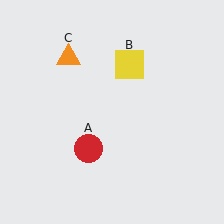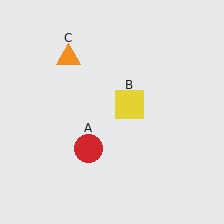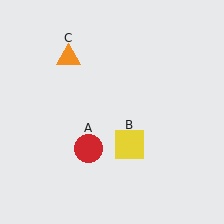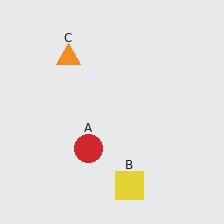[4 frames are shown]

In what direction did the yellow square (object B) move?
The yellow square (object B) moved down.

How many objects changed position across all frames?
1 object changed position: yellow square (object B).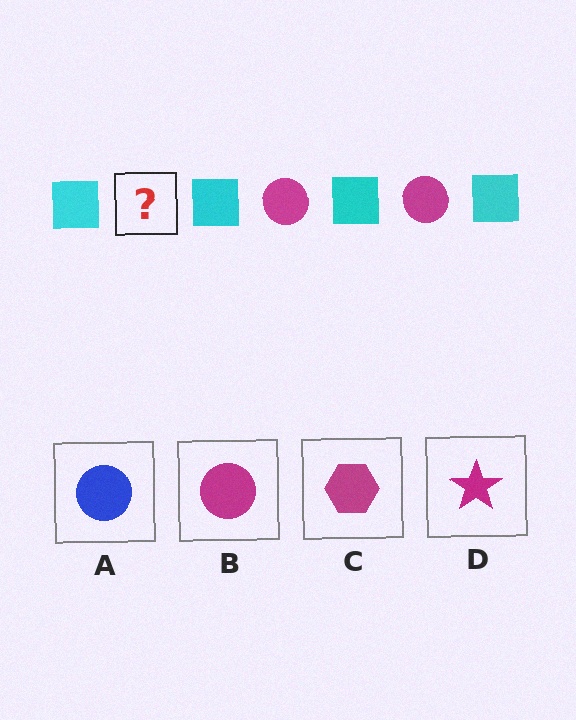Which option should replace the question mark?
Option B.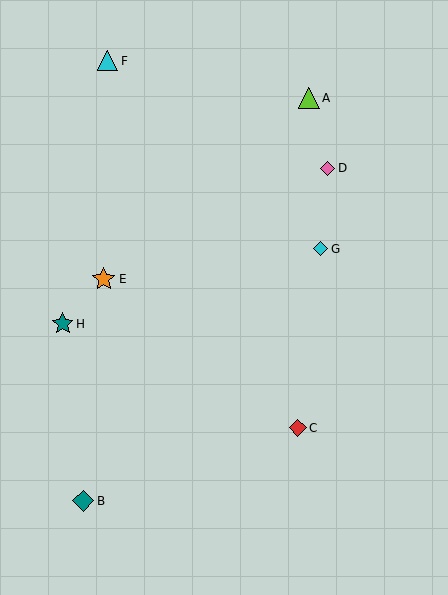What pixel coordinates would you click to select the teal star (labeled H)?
Click at (63, 324) to select the teal star H.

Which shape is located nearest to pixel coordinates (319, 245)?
The cyan diamond (labeled G) at (321, 249) is nearest to that location.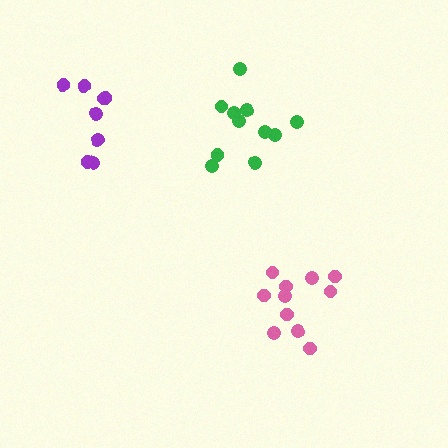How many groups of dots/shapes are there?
There are 3 groups.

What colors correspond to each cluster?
The clusters are colored: purple, pink, green.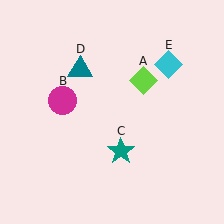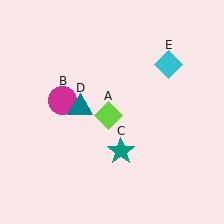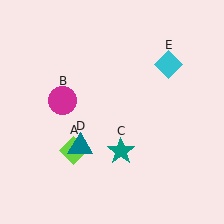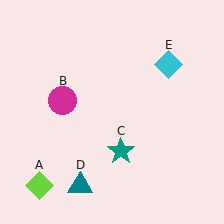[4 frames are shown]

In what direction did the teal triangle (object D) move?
The teal triangle (object D) moved down.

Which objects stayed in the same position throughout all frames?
Magenta circle (object B) and teal star (object C) and cyan diamond (object E) remained stationary.